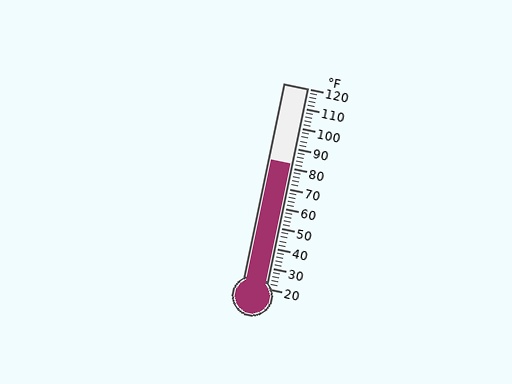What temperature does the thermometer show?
The thermometer shows approximately 82°F.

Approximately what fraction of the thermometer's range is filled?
The thermometer is filled to approximately 60% of its range.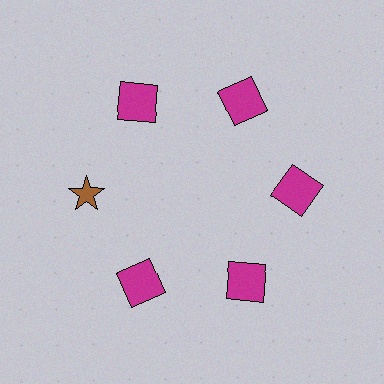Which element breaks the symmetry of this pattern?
The brown star at roughly the 9 o'clock position breaks the symmetry. All other shapes are magenta squares.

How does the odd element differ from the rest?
It differs in both color (brown instead of magenta) and shape (star instead of square).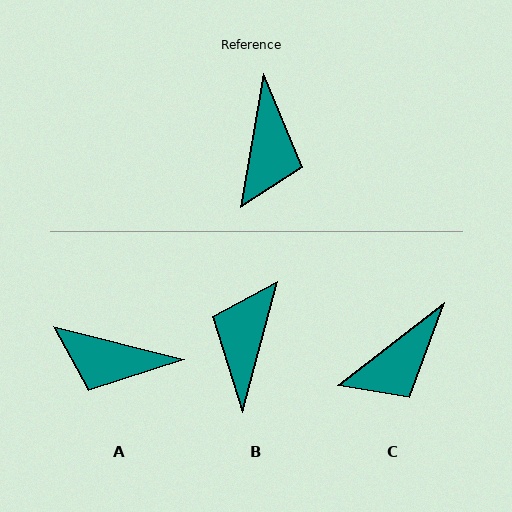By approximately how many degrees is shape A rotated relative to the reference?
Approximately 94 degrees clockwise.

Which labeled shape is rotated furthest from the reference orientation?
B, about 175 degrees away.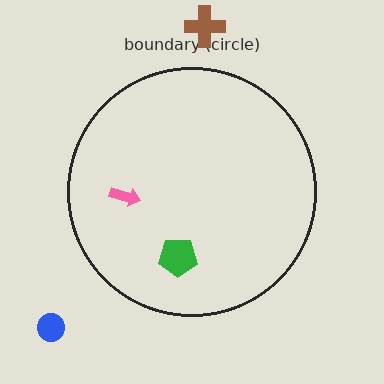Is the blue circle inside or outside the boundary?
Outside.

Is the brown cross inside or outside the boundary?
Outside.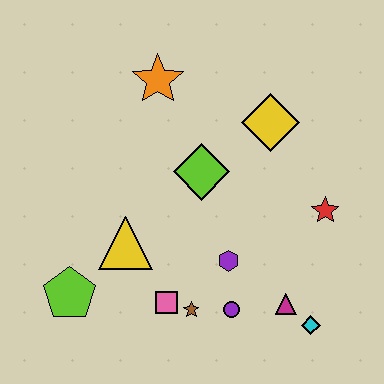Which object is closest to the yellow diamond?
The lime diamond is closest to the yellow diamond.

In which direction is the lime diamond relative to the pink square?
The lime diamond is above the pink square.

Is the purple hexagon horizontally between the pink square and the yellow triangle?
No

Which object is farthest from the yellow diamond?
The lime pentagon is farthest from the yellow diamond.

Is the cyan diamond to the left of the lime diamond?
No